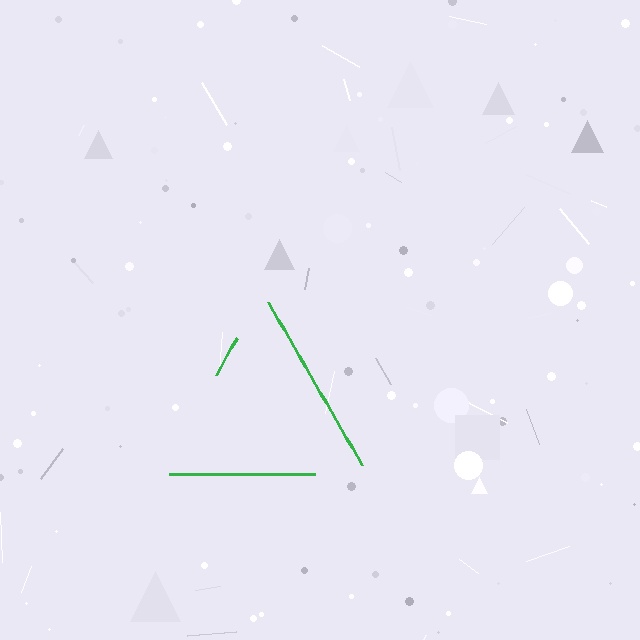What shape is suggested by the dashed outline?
The dashed outline suggests a triangle.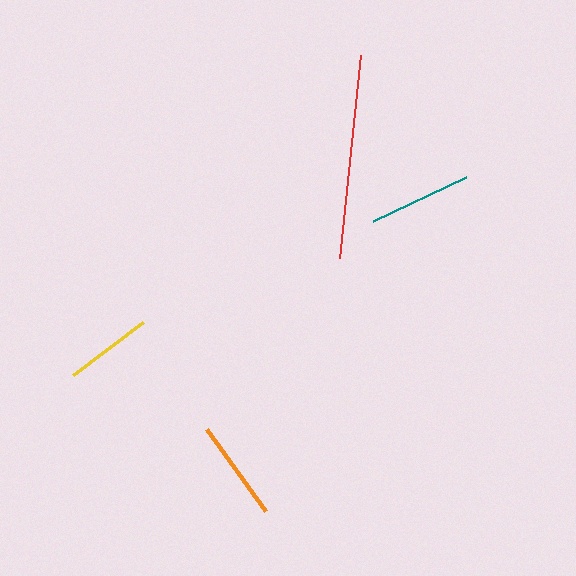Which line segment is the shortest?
The yellow line is the shortest at approximately 88 pixels.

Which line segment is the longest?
The red line is the longest at approximately 204 pixels.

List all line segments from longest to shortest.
From longest to shortest: red, teal, orange, yellow.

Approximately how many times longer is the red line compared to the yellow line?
The red line is approximately 2.3 times the length of the yellow line.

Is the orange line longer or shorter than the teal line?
The teal line is longer than the orange line.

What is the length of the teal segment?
The teal segment is approximately 103 pixels long.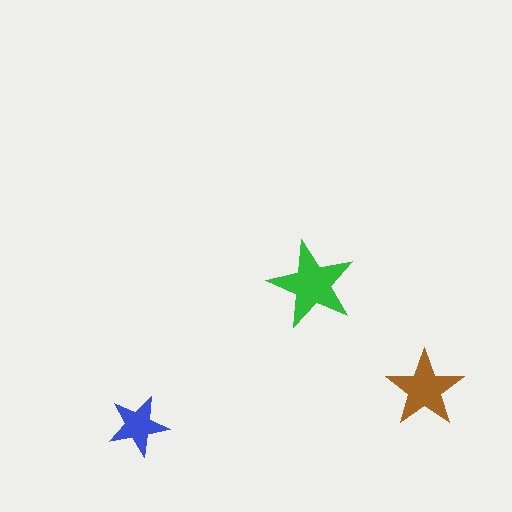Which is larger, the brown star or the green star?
The green one.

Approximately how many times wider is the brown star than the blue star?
About 1.5 times wider.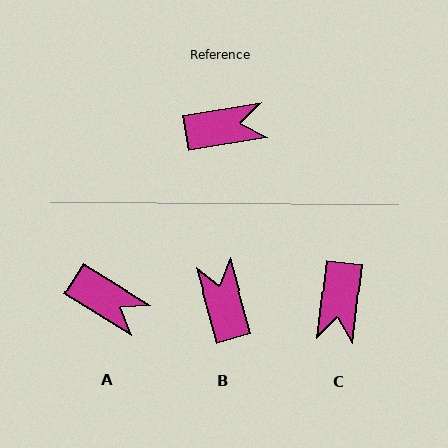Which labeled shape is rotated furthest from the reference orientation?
C, about 107 degrees away.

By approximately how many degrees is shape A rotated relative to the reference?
Approximately 42 degrees clockwise.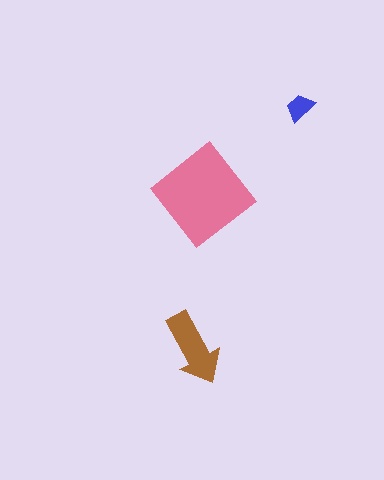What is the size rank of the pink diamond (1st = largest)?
1st.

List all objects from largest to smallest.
The pink diamond, the brown arrow, the blue trapezoid.